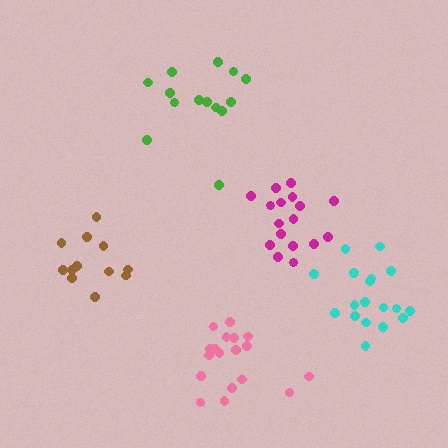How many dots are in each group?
Group 1: 17 dots, Group 2: 18 dots, Group 3: 18 dots, Group 4: 12 dots, Group 5: 14 dots (79 total).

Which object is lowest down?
The pink cluster is bottommost.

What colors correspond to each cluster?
The clusters are colored: magenta, pink, cyan, brown, green.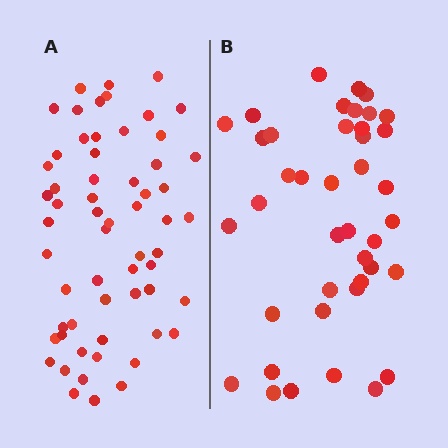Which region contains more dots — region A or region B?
Region A (the left region) has more dots.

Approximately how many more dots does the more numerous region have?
Region A has approximately 20 more dots than region B.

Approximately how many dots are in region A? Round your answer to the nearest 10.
About 60 dots.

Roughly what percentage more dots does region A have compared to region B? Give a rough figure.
About 45% more.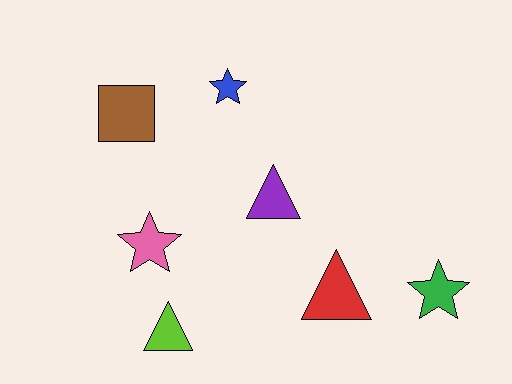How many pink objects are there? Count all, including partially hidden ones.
There is 1 pink object.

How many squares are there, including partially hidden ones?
There is 1 square.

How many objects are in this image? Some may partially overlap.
There are 7 objects.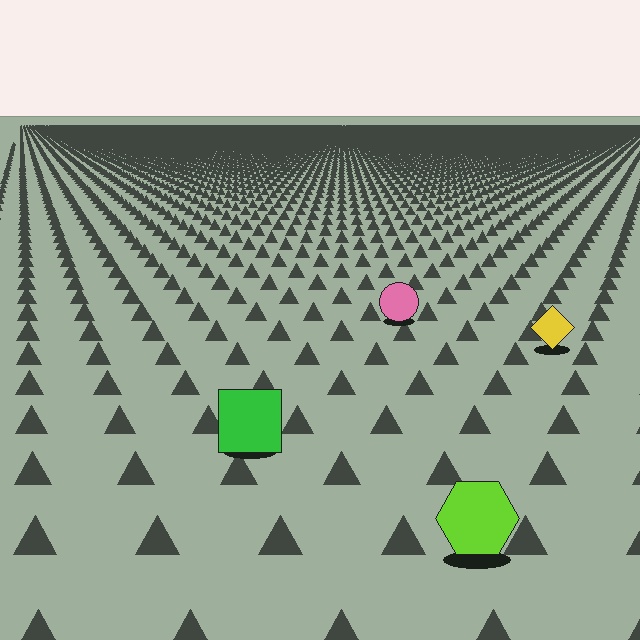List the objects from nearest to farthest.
From nearest to farthest: the lime hexagon, the green square, the yellow diamond, the pink circle.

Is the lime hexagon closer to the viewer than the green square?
Yes. The lime hexagon is closer — you can tell from the texture gradient: the ground texture is coarser near it.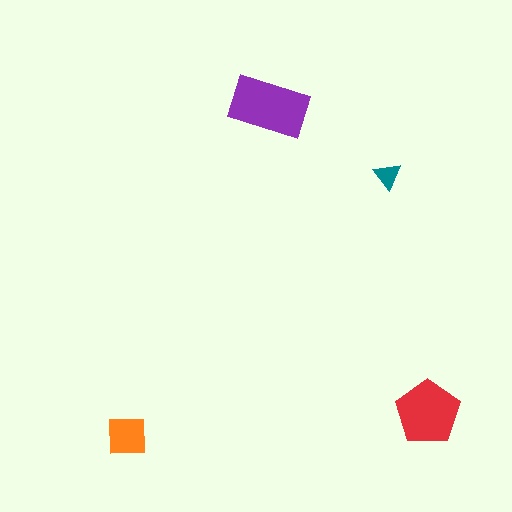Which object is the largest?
The purple rectangle.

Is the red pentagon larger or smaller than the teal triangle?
Larger.